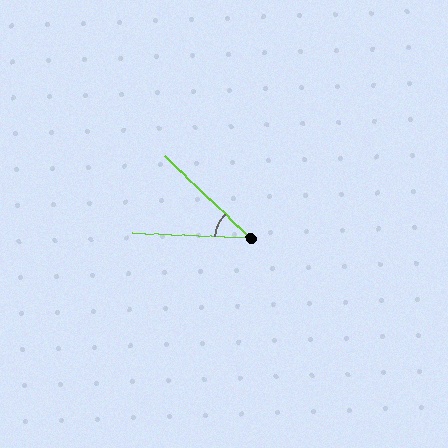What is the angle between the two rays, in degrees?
Approximately 41 degrees.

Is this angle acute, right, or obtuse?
It is acute.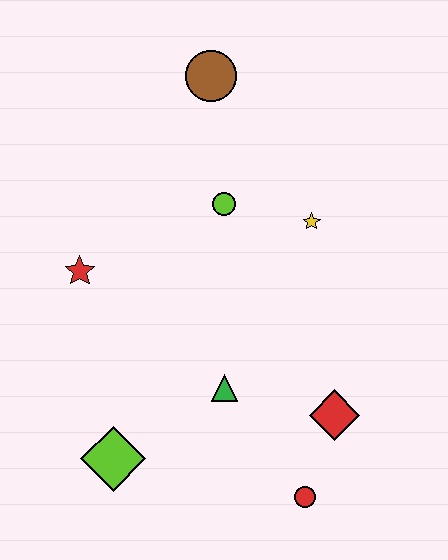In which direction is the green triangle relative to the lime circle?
The green triangle is below the lime circle.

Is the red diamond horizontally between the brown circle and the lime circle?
No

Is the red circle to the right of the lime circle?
Yes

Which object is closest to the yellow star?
The lime circle is closest to the yellow star.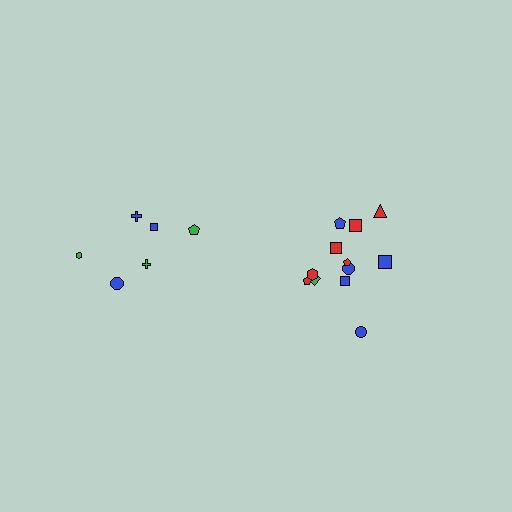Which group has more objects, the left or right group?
The right group.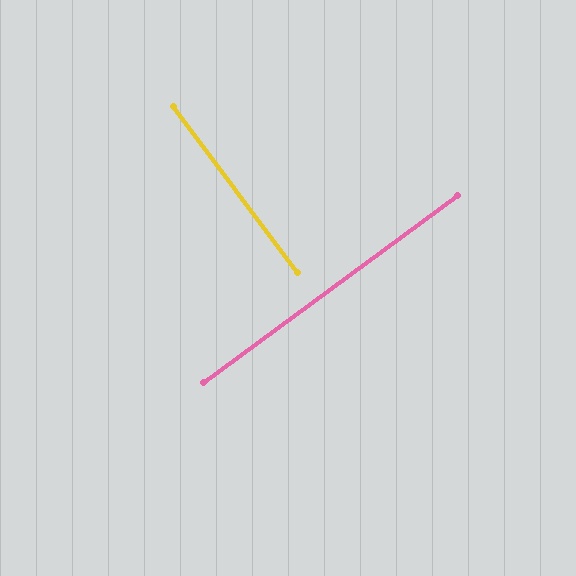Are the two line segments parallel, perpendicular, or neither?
Perpendicular — they meet at approximately 90°.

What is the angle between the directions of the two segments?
Approximately 90 degrees.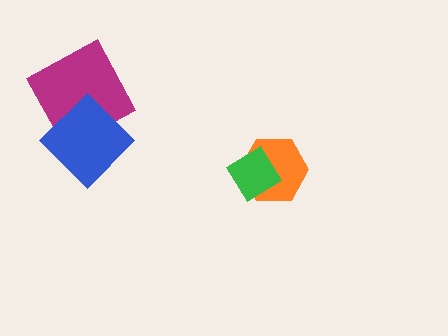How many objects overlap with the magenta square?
1 object overlaps with the magenta square.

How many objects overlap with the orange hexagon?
1 object overlaps with the orange hexagon.